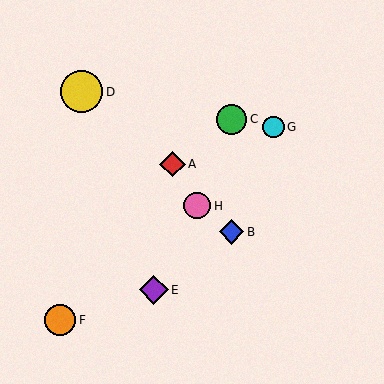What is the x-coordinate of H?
Object H is at x≈197.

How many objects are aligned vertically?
2 objects (B, C) are aligned vertically.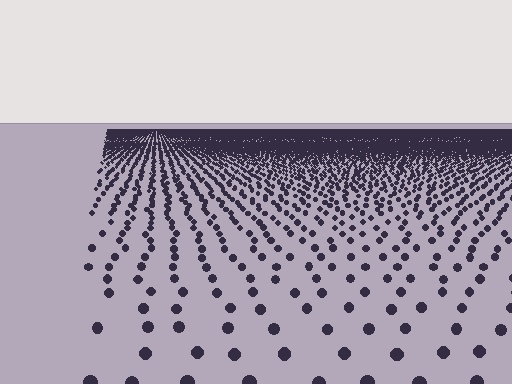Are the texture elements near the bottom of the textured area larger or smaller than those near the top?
Larger. Near the bottom, elements are closer to the viewer and appear at a bigger on-screen size.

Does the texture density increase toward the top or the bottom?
Density increases toward the top.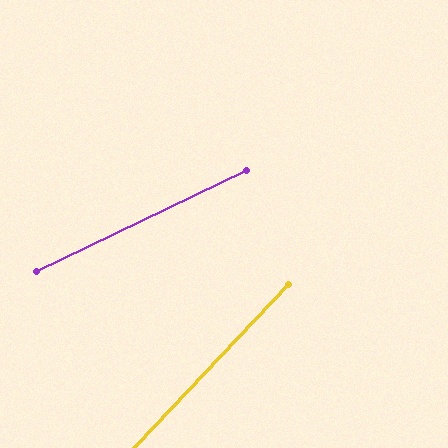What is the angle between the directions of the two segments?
Approximately 21 degrees.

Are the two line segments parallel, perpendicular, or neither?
Neither parallel nor perpendicular — they differ by about 21°.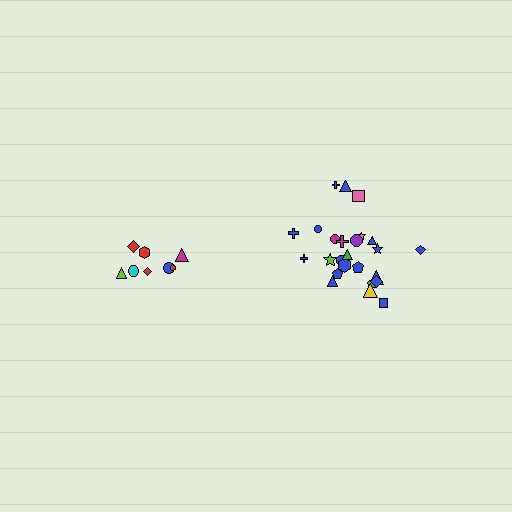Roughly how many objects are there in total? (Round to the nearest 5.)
Roughly 35 objects in total.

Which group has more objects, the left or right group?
The right group.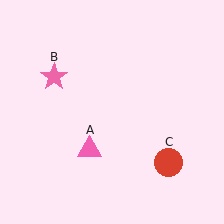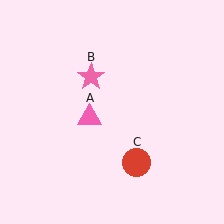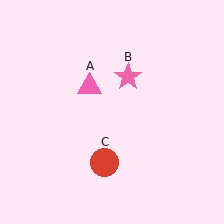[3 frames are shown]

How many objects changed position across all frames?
3 objects changed position: pink triangle (object A), pink star (object B), red circle (object C).